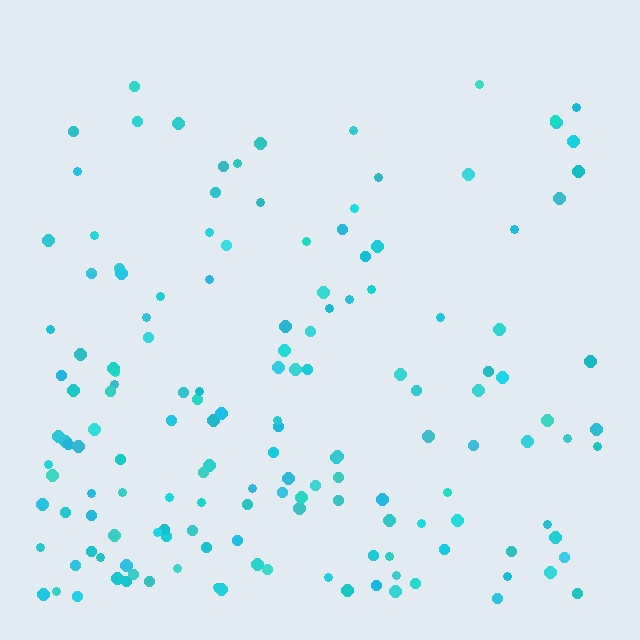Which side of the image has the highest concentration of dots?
The bottom.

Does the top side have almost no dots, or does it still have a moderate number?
Still a moderate number, just noticeably fewer than the bottom.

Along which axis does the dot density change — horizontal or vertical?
Vertical.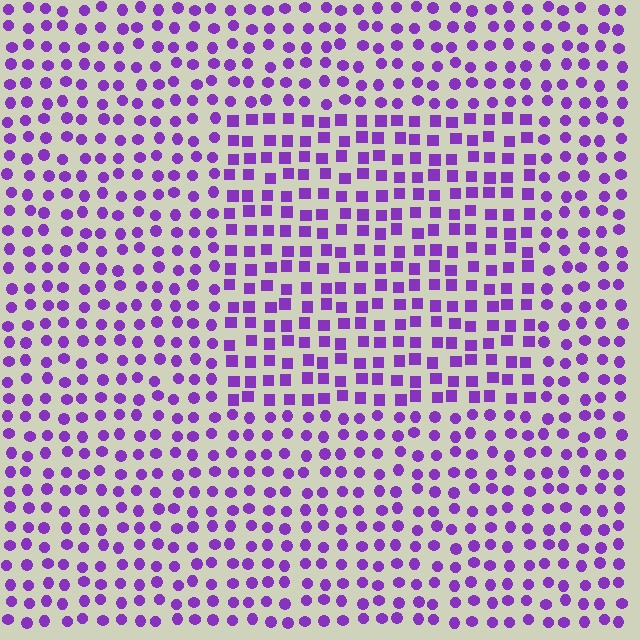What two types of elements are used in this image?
The image uses squares inside the rectangle region and circles outside it.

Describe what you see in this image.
The image is filled with small purple elements arranged in a uniform grid. A rectangle-shaped region contains squares, while the surrounding area contains circles. The boundary is defined purely by the change in element shape.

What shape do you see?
I see a rectangle.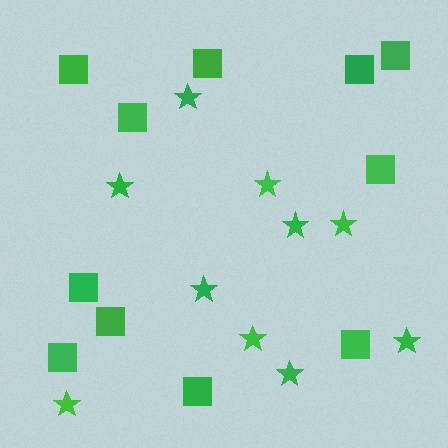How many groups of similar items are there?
There are 2 groups: one group of stars (10) and one group of squares (11).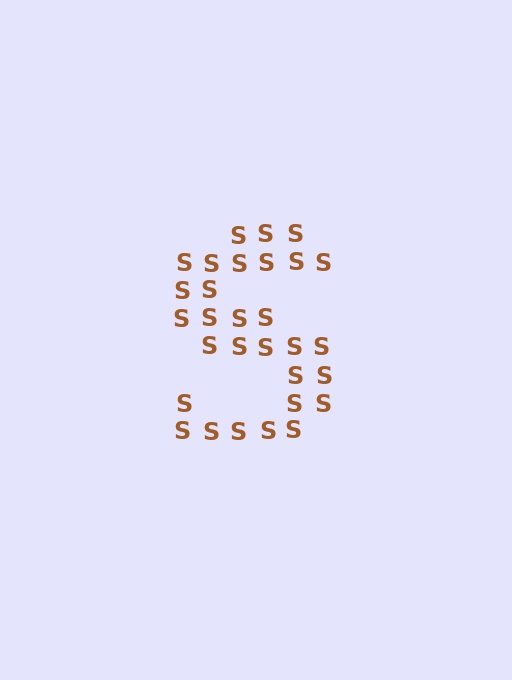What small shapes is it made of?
It is made of small letter S's.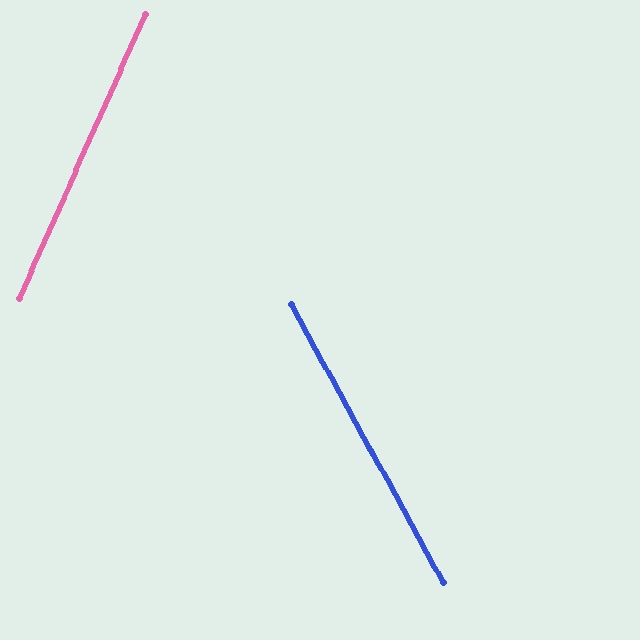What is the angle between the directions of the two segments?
Approximately 52 degrees.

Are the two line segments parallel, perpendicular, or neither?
Neither parallel nor perpendicular — they differ by about 52°.